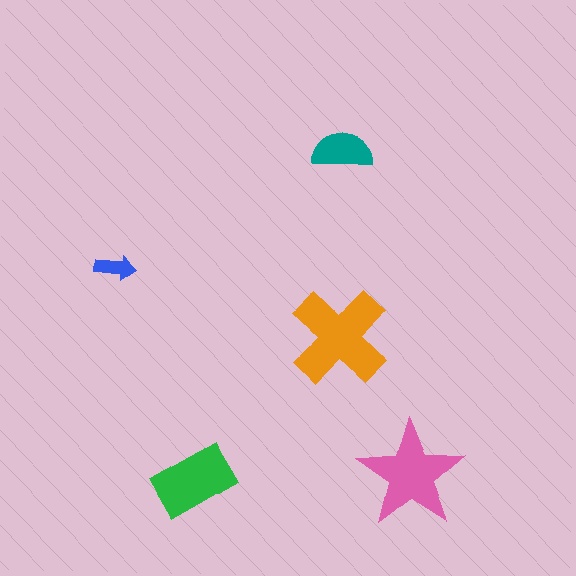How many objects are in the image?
There are 5 objects in the image.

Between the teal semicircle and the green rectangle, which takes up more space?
The green rectangle.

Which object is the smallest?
The blue arrow.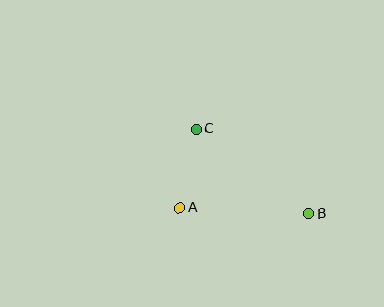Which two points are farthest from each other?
Points B and C are farthest from each other.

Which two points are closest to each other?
Points A and C are closest to each other.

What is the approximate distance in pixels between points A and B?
The distance between A and B is approximately 130 pixels.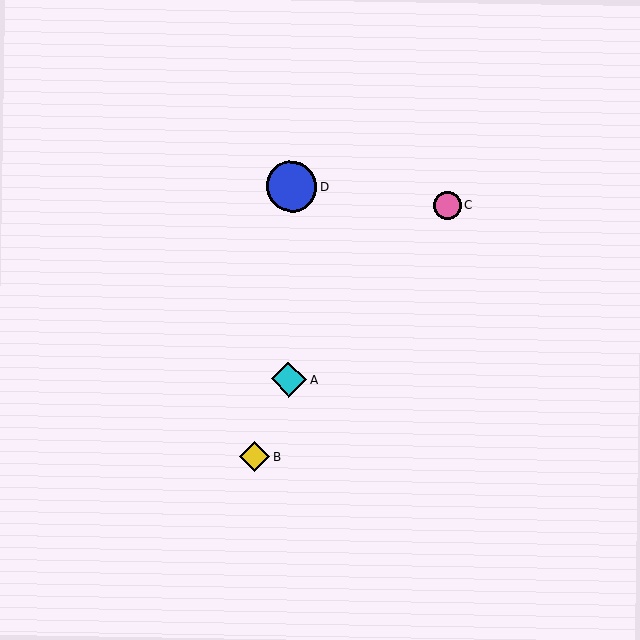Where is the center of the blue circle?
The center of the blue circle is at (292, 187).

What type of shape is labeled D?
Shape D is a blue circle.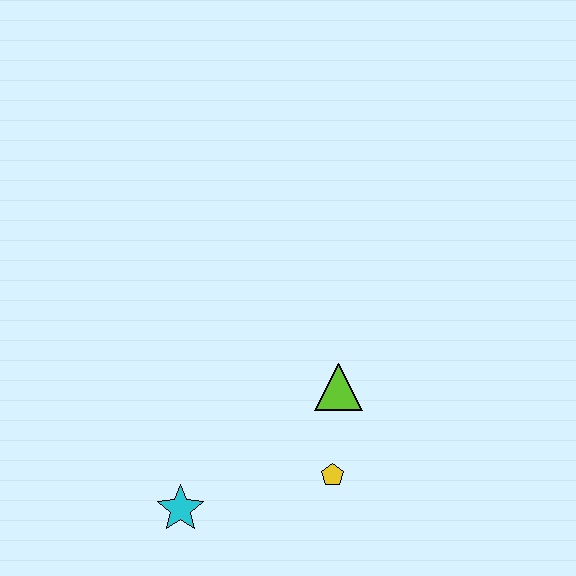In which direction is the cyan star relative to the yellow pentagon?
The cyan star is to the left of the yellow pentagon.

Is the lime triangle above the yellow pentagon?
Yes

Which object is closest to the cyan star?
The yellow pentagon is closest to the cyan star.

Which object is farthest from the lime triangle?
The cyan star is farthest from the lime triangle.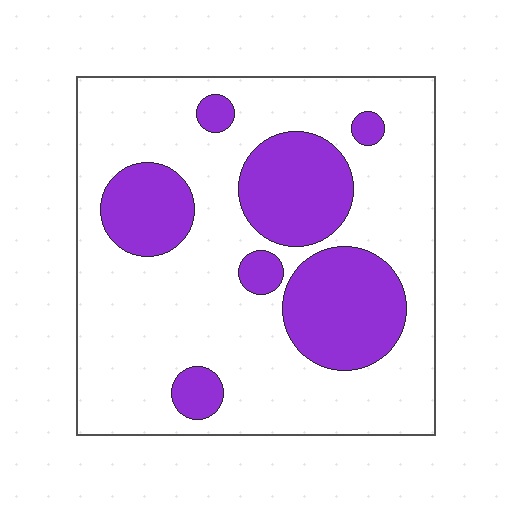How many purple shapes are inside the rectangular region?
7.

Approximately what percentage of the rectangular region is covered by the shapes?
Approximately 30%.